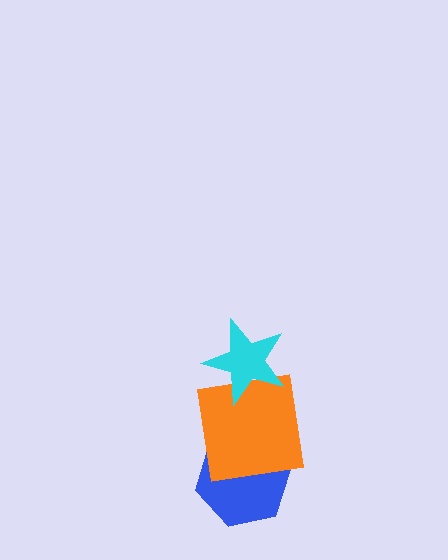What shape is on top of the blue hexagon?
The orange square is on top of the blue hexagon.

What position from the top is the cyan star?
The cyan star is 1st from the top.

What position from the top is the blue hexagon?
The blue hexagon is 3rd from the top.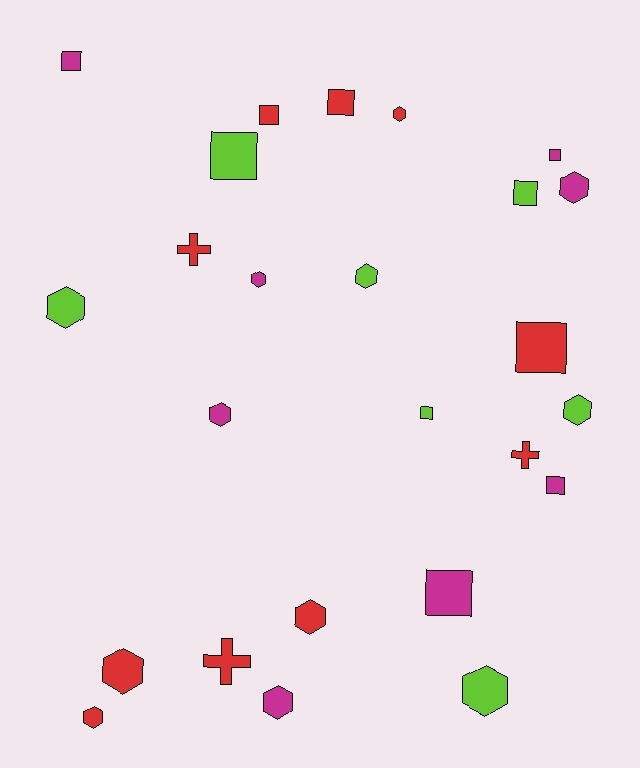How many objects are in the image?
There are 25 objects.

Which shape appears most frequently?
Hexagon, with 12 objects.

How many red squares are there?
There are 3 red squares.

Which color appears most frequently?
Red, with 10 objects.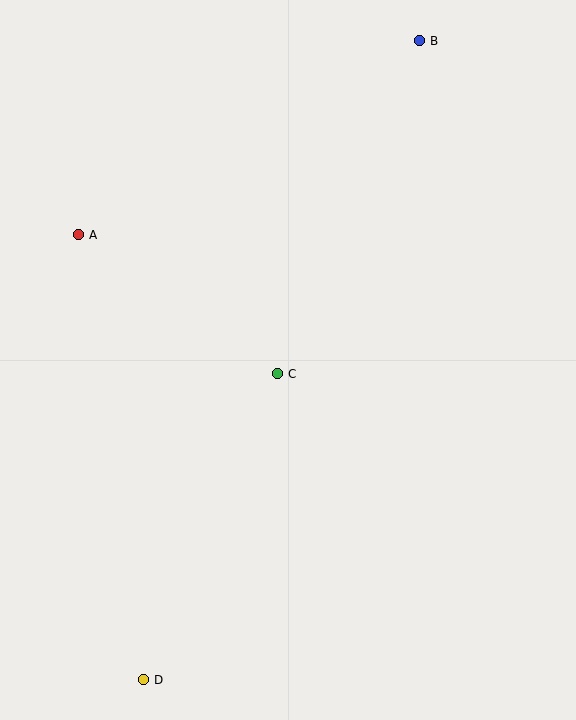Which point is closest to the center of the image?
Point C at (278, 374) is closest to the center.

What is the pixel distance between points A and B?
The distance between A and B is 392 pixels.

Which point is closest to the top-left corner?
Point A is closest to the top-left corner.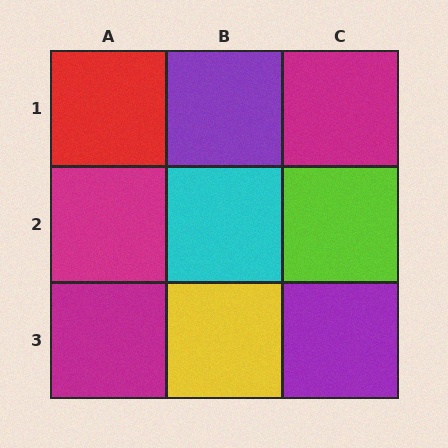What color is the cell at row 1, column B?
Purple.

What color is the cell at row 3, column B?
Yellow.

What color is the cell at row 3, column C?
Purple.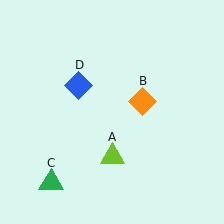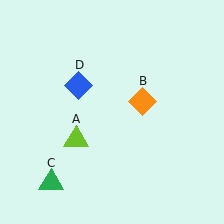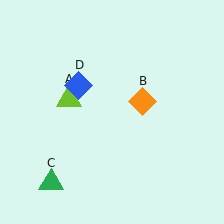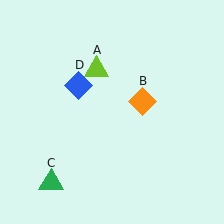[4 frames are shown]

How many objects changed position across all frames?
1 object changed position: lime triangle (object A).